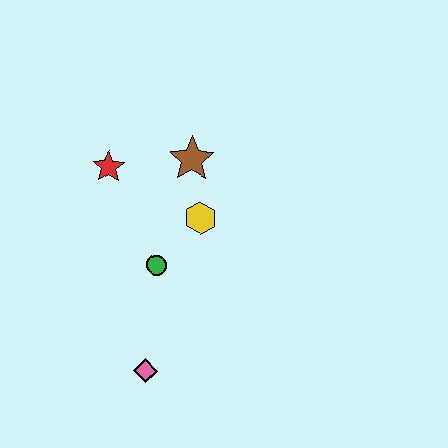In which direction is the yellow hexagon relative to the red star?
The yellow hexagon is to the right of the red star.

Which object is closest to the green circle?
The yellow hexagon is closest to the green circle.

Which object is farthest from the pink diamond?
The brown star is farthest from the pink diamond.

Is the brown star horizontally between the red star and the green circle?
No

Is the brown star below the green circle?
No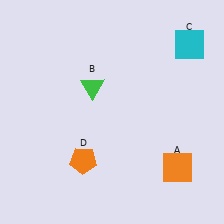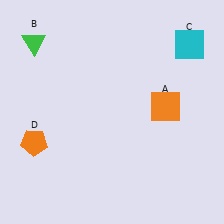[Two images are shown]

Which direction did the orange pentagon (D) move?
The orange pentagon (D) moved left.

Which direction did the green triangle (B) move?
The green triangle (B) moved left.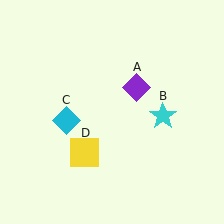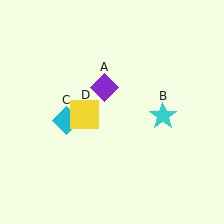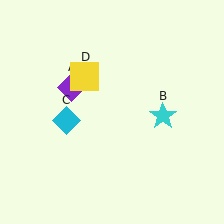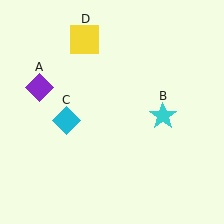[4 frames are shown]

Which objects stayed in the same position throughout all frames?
Cyan star (object B) and cyan diamond (object C) remained stationary.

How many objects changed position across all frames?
2 objects changed position: purple diamond (object A), yellow square (object D).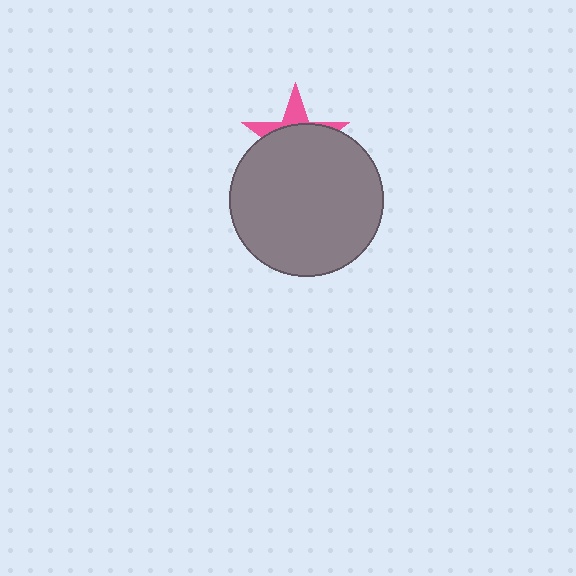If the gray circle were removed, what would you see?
You would see the complete pink star.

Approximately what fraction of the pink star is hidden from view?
Roughly 70% of the pink star is hidden behind the gray circle.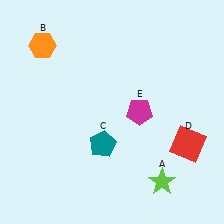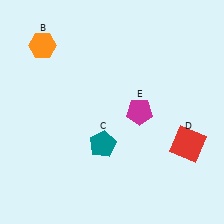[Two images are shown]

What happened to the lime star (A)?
The lime star (A) was removed in Image 2. It was in the bottom-right area of Image 1.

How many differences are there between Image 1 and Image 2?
There is 1 difference between the two images.